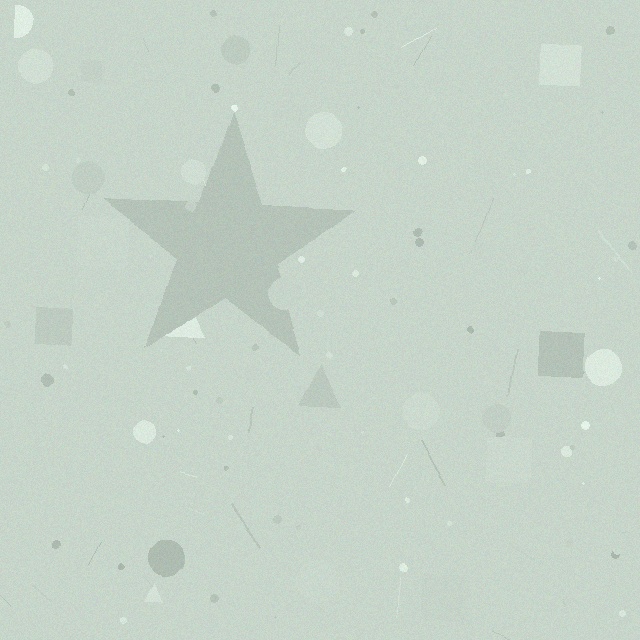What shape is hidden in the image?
A star is hidden in the image.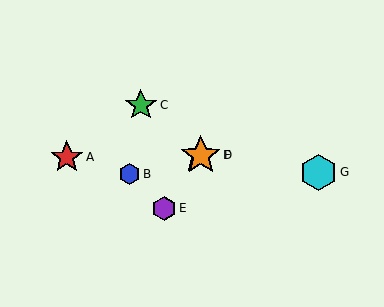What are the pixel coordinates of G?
Object G is at (319, 172).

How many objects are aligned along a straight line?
3 objects (C, D, F) are aligned along a straight line.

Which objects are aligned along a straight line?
Objects C, D, F are aligned along a straight line.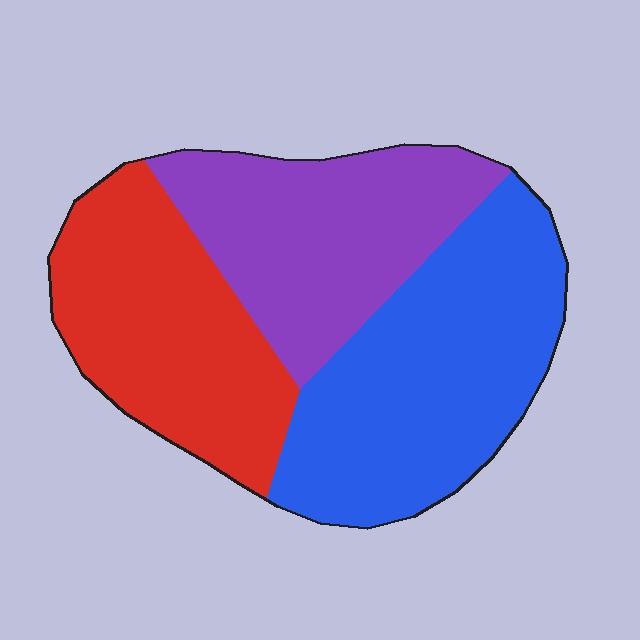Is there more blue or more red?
Blue.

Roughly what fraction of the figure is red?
Red covers 31% of the figure.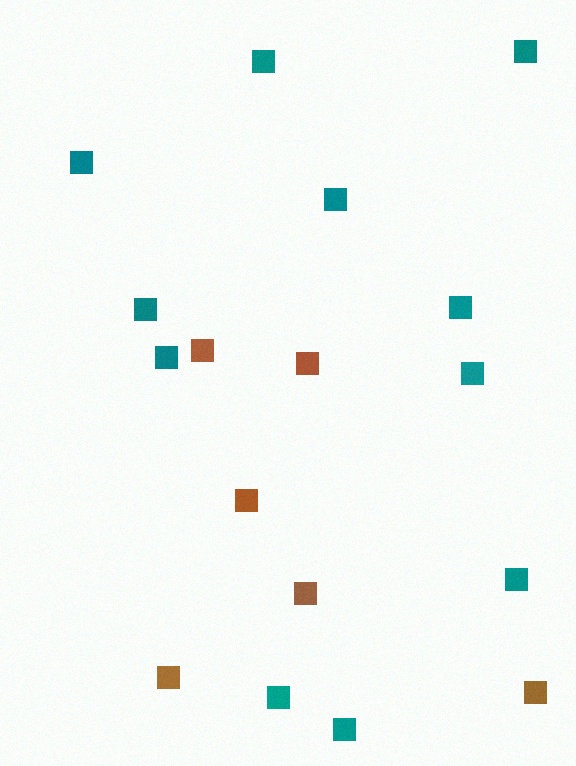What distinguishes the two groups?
There are 2 groups: one group of brown squares (6) and one group of teal squares (11).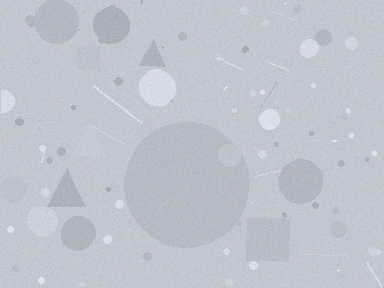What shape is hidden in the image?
A circle is hidden in the image.